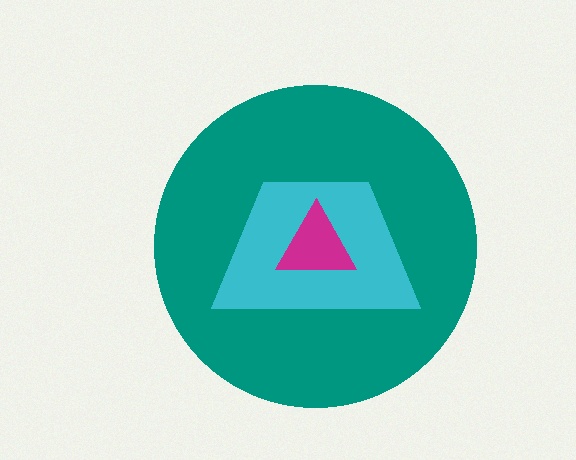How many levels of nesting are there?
3.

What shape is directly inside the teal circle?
The cyan trapezoid.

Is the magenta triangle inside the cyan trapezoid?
Yes.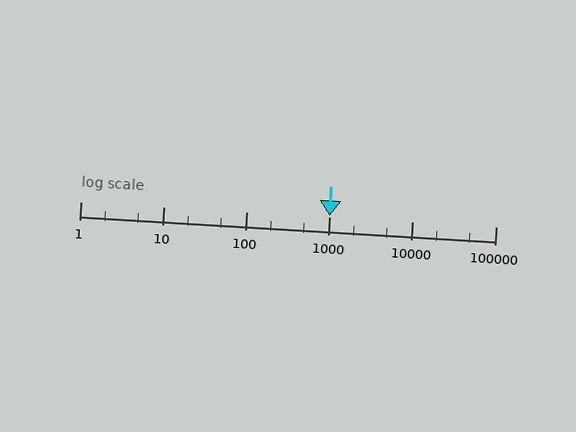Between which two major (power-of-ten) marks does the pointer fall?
The pointer is between 1000 and 10000.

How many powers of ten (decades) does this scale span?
The scale spans 5 decades, from 1 to 100000.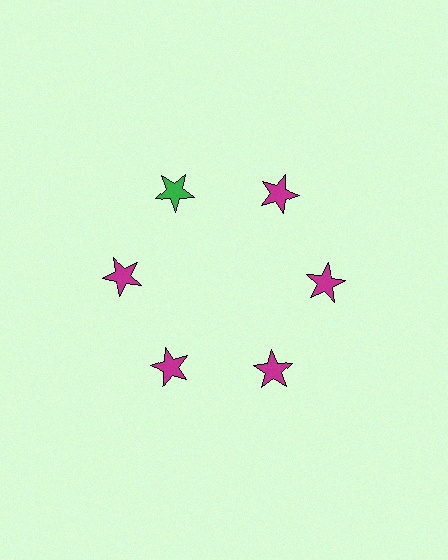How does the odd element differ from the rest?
It has a different color: green instead of magenta.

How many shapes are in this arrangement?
There are 6 shapes arranged in a ring pattern.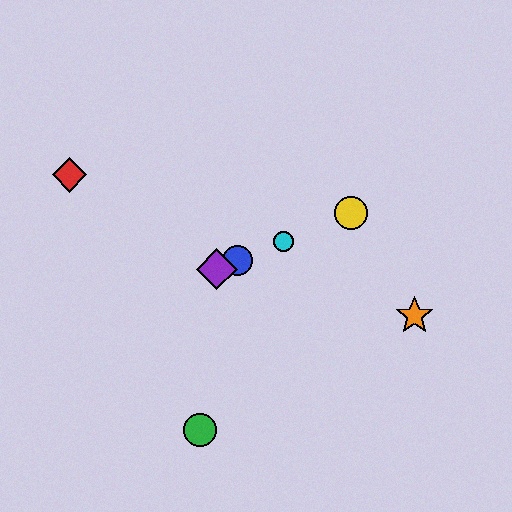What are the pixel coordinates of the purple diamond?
The purple diamond is at (217, 269).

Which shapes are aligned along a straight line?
The blue circle, the yellow circle, the purple diamond, the cyan circle are aligned along a straight line.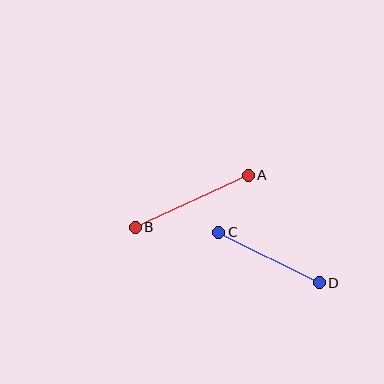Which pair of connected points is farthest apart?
Points A and B are farthest apart.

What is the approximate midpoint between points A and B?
The midpoint is at approximately (192, 201) pixels.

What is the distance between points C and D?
The distance is approximately 112 pixels.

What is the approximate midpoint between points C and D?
The midpoint is at approximately (269, 257) pixels.